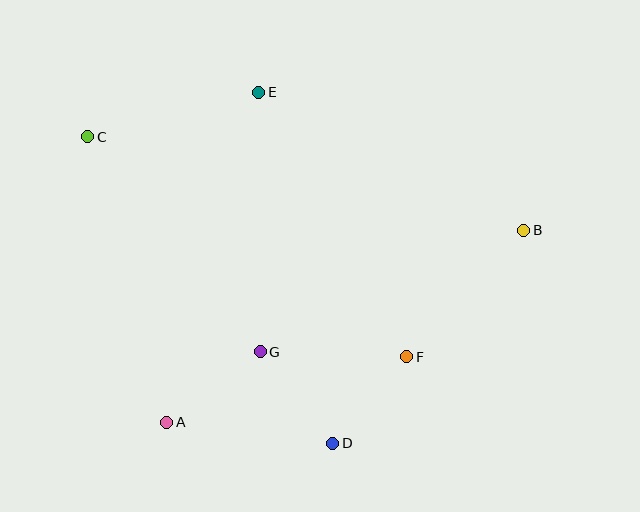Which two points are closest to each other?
Points D and F are closest to each other.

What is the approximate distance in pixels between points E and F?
The distance between E and F is approximately 303 pixels.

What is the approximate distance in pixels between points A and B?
The distance between A and B is approximately 406 pixels.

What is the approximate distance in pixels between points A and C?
The distance between A and C is approximately 296 pixels.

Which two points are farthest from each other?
Points B and C are farthest from each other.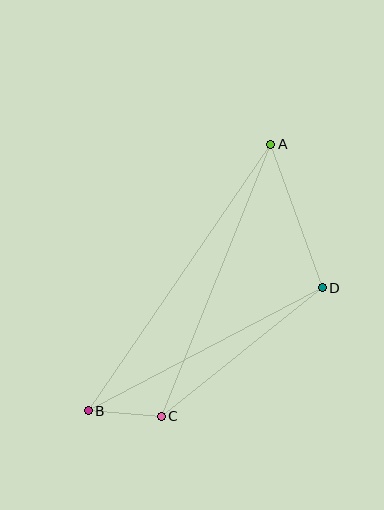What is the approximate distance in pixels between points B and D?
The distance between B and D is approximately 264 pixels.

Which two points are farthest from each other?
Points A and B are farthest from each other.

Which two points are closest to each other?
Points B and C are closest to each other.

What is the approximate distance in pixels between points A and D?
The distance between A and D is approximately 152 pixels.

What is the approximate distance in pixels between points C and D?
The distance between C and D is approximately 206 pixels.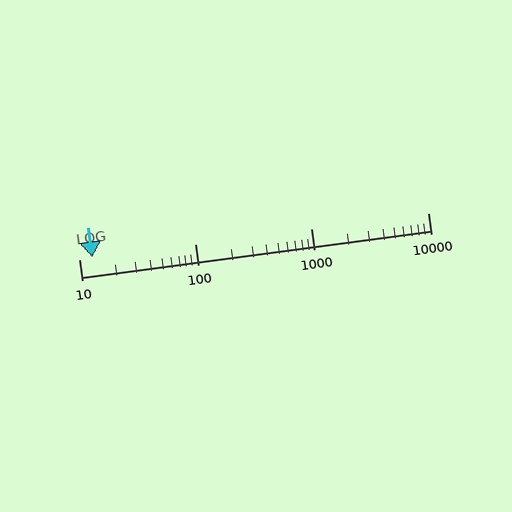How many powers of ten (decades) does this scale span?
The scale spans 3 decades, from 10 to 10000.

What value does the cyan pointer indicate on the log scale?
The pointer indicates approximately 13.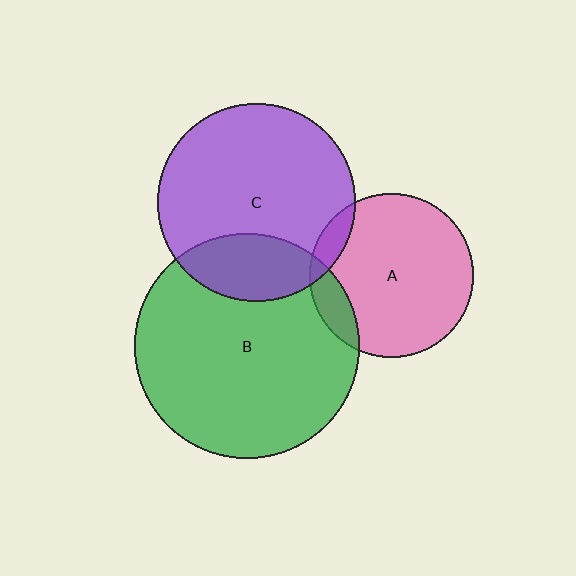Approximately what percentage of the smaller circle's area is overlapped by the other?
Approximately 10%.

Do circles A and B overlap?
Yes.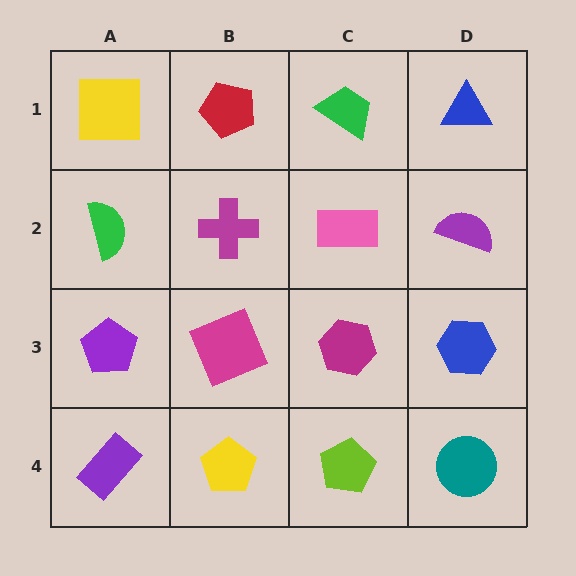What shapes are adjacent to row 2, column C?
A green trapezoid (row 1, column C), a magenta hexagon (row 3, column C), a magenta cross (row 2, column B), a purple semicircle (row 2, column D).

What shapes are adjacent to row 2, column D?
A blue triangle (row 1, column D), a blue hexagon (row 3, column D), a pink rectangle (row 2, column C).